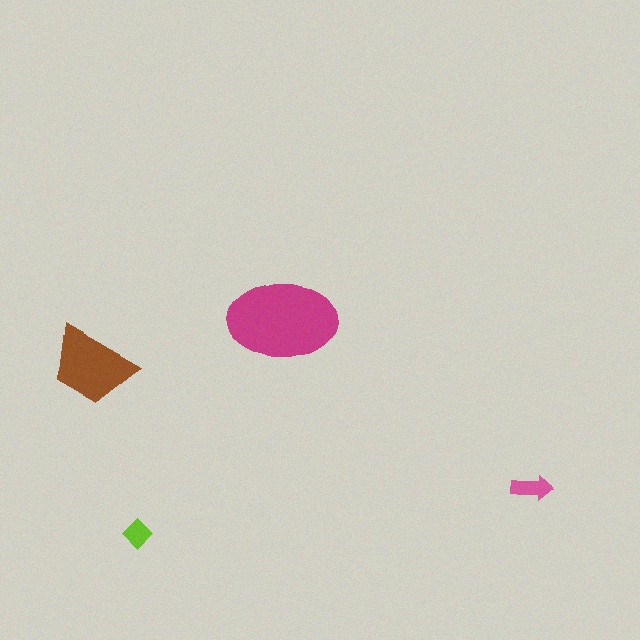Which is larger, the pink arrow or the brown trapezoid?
The brown trapezoid.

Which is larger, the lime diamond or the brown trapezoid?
The brown trapezoid.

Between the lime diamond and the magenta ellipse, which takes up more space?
The magenta ellipse.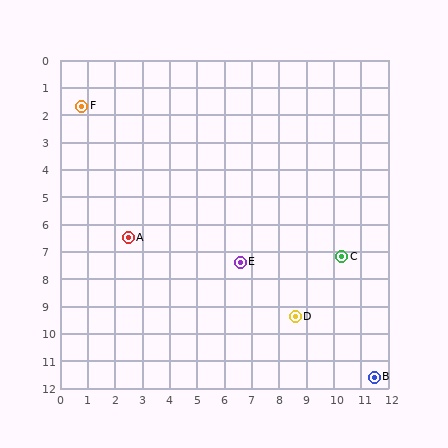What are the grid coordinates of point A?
Point A is at approximately (2.5, 6.5).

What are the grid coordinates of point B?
Point B is at approximately (11.5, 11.6).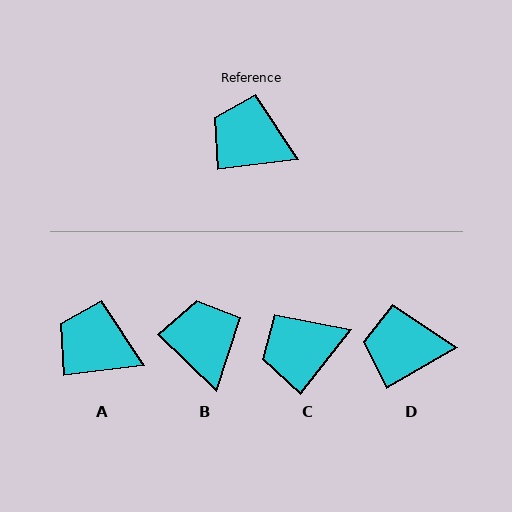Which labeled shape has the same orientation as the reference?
A.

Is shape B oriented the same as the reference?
No, it is off by about 52 degrees.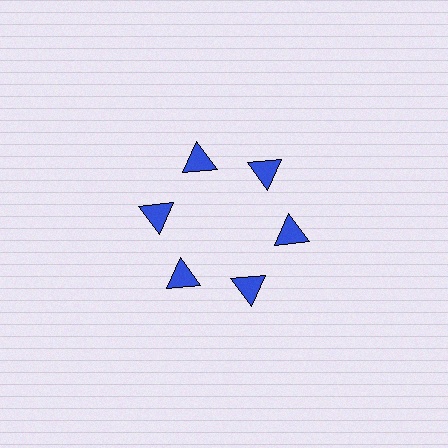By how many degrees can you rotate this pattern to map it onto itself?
The pattern maps onto itself every 60 degrees of rotation.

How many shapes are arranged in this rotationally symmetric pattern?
There are 6 shapes, arranged in 6 groups of 1.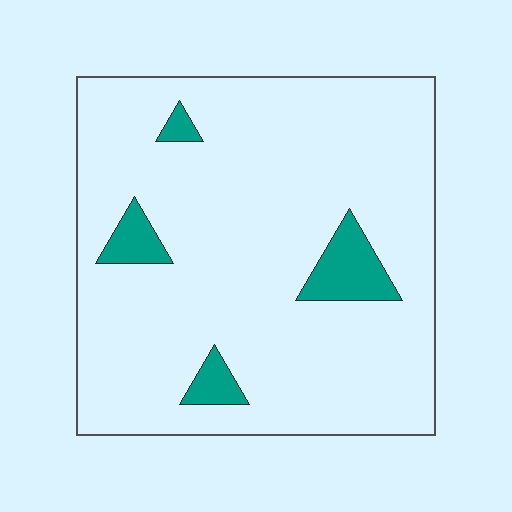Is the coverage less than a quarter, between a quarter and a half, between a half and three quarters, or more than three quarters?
Less than a quarter.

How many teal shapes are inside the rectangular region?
4.